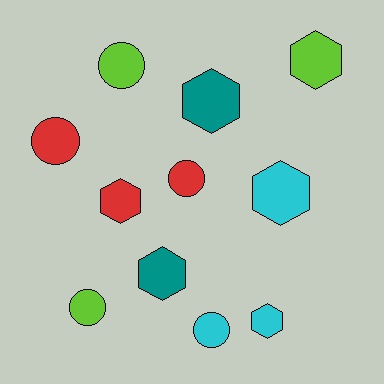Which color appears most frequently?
Red, with 3 objects.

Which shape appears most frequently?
Hexagon, with 6 objects.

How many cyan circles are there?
There is 1 cyan circle.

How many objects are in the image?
There are 11 objects.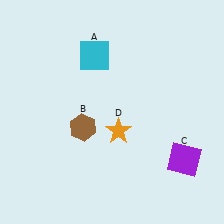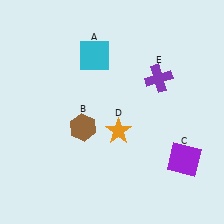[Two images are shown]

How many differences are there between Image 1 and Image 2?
There is 1 difference between the two images.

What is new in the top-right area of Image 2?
A purple cross (E) was added in the top-right area of Image 2.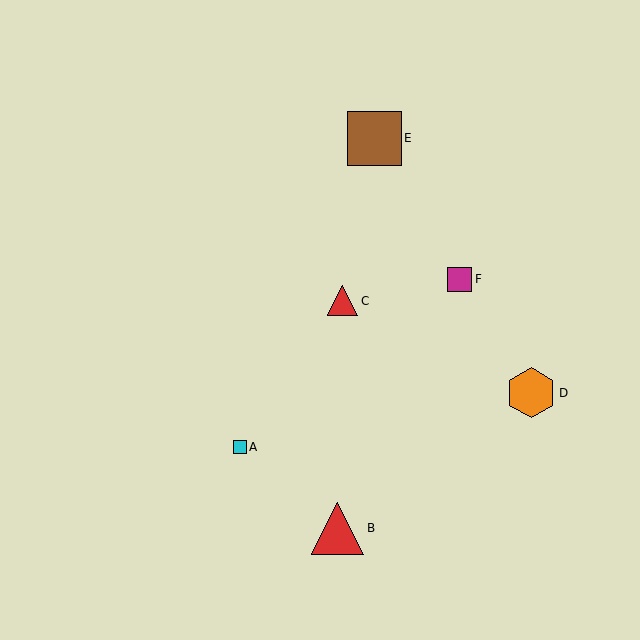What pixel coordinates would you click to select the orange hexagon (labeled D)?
Click at (531, 393) to select the orange hexagon D.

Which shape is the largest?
The brown square (labeled E) is the largest.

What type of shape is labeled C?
Shape C is a red triangle.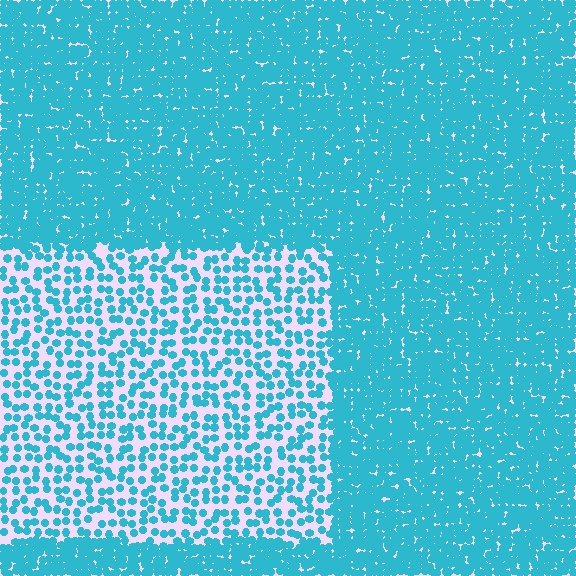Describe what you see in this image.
The image contains small cyan elements arranged at two different densities. A rectangle-shaped region is visible where the elements are less densely packed than the surrounding area.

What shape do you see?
I see a rectangle.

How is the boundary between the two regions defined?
The boundary is defined by a change in element density (approximately 2.7x ratio). All elements are the same color, size, and shape.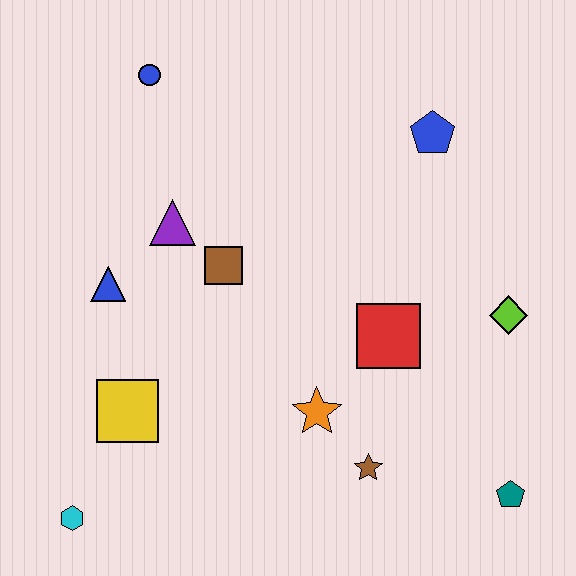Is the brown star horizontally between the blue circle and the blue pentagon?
Yes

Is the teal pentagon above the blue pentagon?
No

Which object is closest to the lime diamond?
The red square is closest to the lime diamond.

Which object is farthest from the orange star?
The blue circle is farthest from the orange star.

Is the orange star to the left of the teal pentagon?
Yes